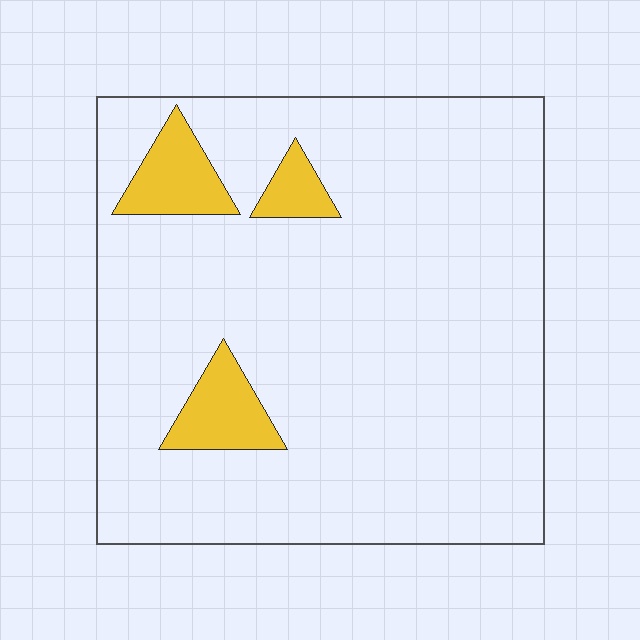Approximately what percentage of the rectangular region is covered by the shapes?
Approximately 10%.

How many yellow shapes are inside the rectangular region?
3.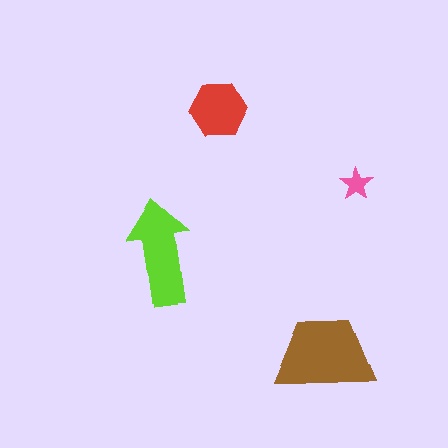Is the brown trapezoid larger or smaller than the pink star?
Larger.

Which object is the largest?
The brown trapezoid.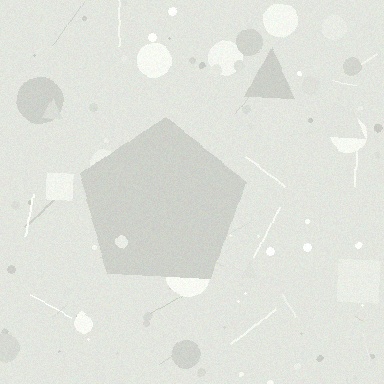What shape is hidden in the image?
A pentagon is hidden in the image.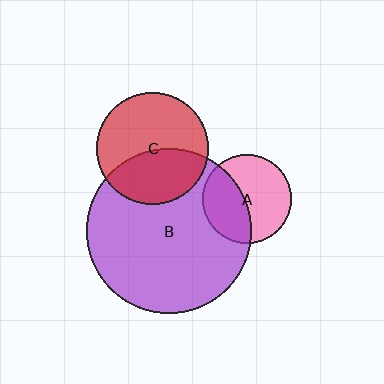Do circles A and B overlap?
Yes.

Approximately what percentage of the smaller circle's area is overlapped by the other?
Approximately 40%.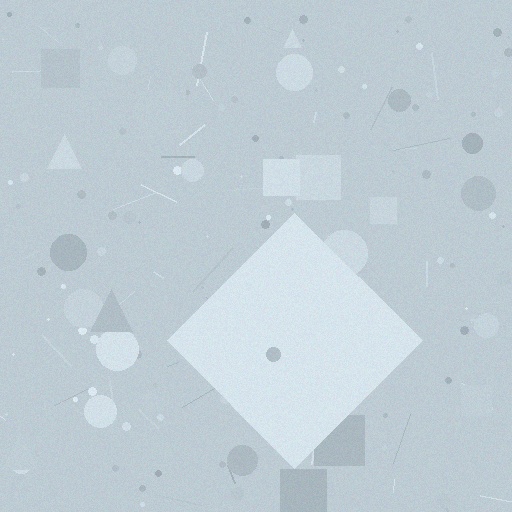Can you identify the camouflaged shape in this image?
The camouflaged shape is a diamond.